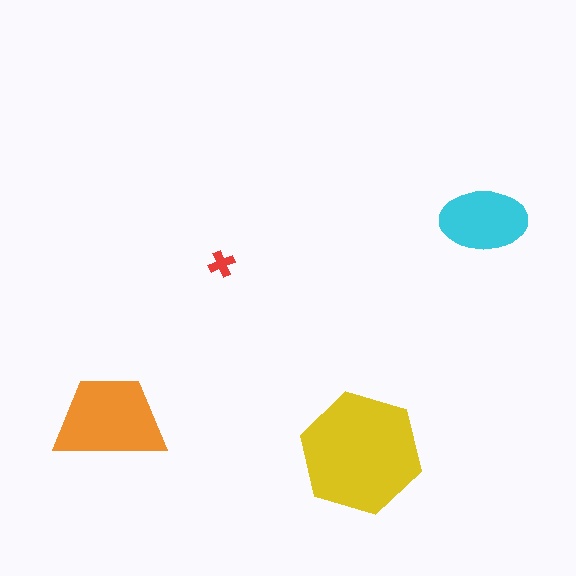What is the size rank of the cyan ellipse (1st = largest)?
3rd.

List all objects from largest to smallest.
The yellow hexagon, the orange trapezoid, the cyan ellipse, the red cross.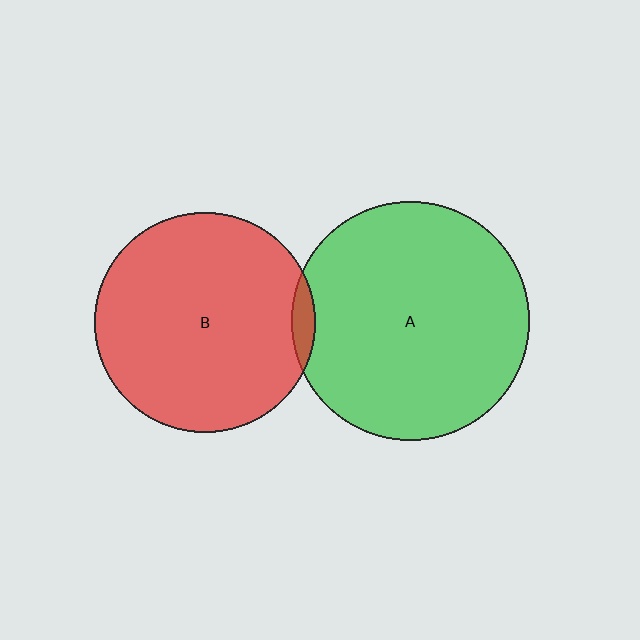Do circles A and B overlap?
Yes.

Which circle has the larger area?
Circle A (green).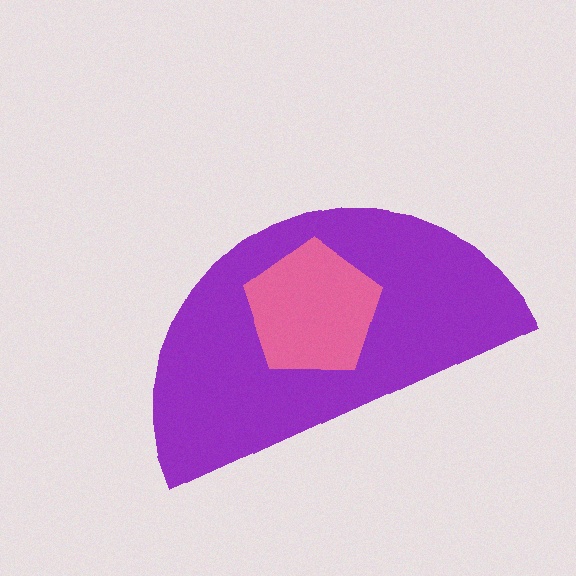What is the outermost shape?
The purple semicircle.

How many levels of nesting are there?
2.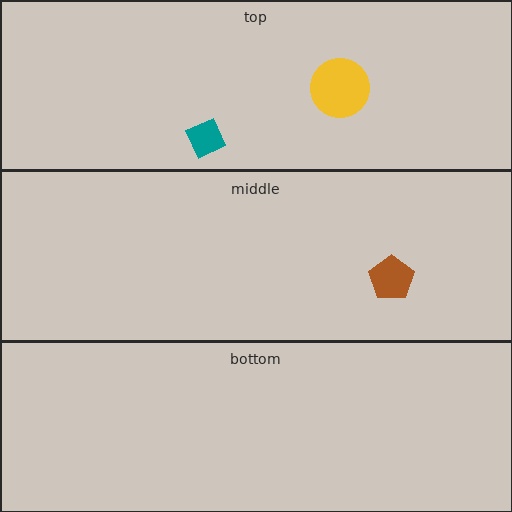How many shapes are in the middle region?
1.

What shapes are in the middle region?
The brown pentagon.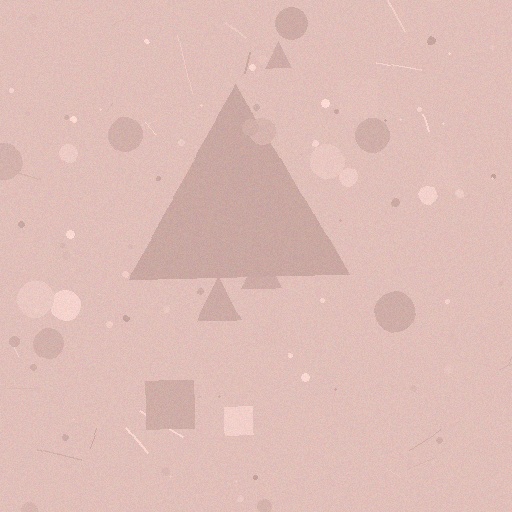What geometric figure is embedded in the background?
A triangle is embedded in the background.